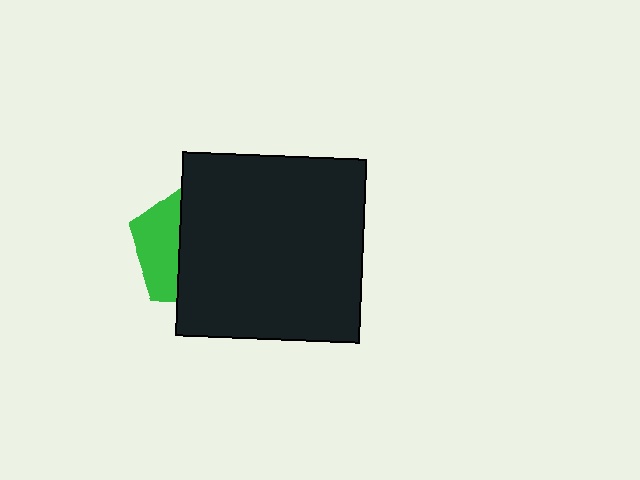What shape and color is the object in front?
The object in front is a black square.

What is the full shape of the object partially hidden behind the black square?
The partially hidden object is a green pentagon.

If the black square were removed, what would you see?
You would see the complete green pentagon.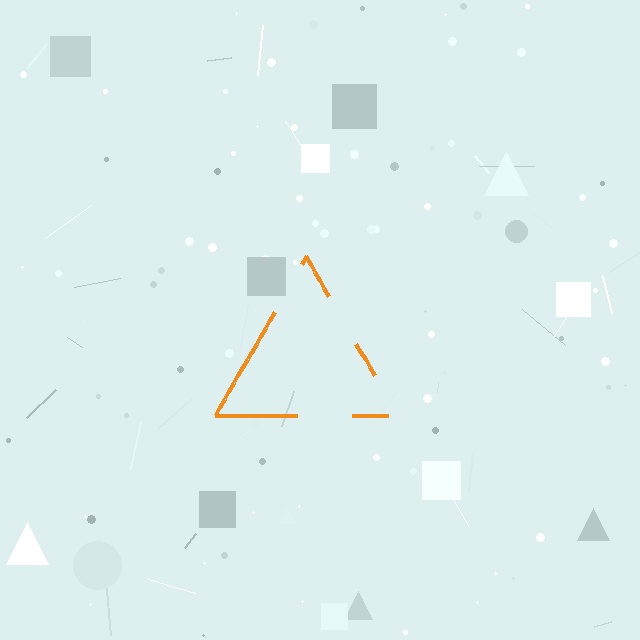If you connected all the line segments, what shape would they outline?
They would outline a triangle.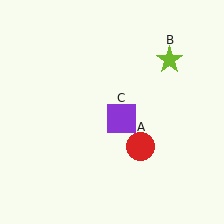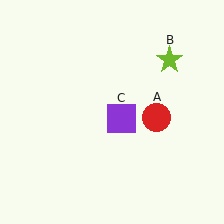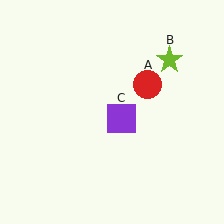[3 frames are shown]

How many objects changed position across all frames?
1 object changed position: red circle (object A).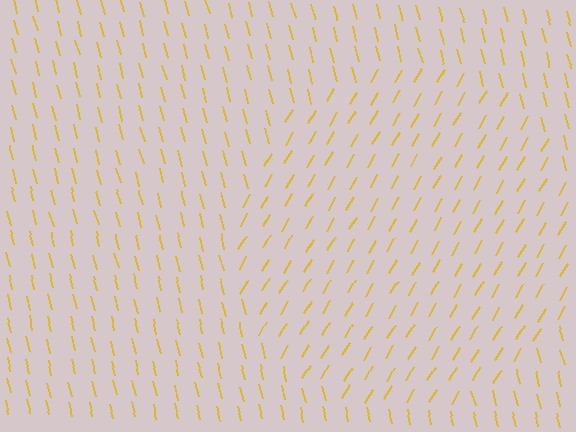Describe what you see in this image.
The image is filled with small yellow line segments. A circle region in the image has lines oriented differently from the surrounding lines, creating a visible texture boundary.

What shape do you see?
I see a circle.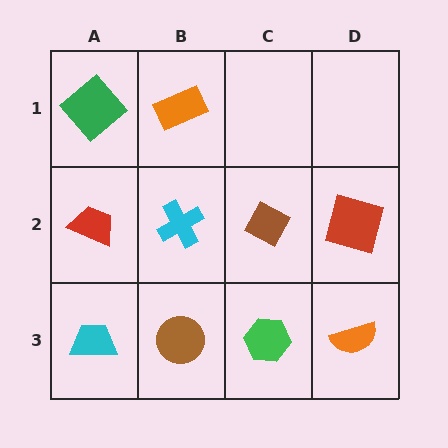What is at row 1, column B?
An orange rectangle.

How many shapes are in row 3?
4 shapes.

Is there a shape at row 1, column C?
No, that cell is empty.